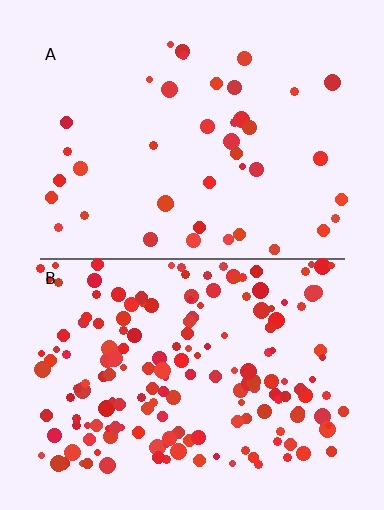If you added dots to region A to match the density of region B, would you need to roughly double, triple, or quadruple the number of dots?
Approximately quadruple.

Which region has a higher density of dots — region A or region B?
B (the bottom).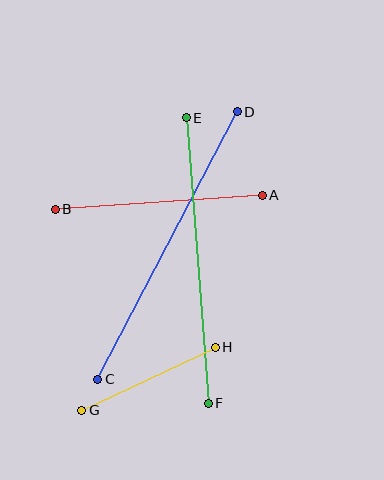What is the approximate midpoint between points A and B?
The midpoint is at approximately (159, 202) pixels.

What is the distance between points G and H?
The distance is approximately 148 pixels.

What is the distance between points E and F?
The distance is approximately 286 pixels.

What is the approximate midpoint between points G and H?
The midpoint is at approximately (149, 379) pixels.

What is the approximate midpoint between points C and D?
The midpoint is at approximately (168, 246) pixels.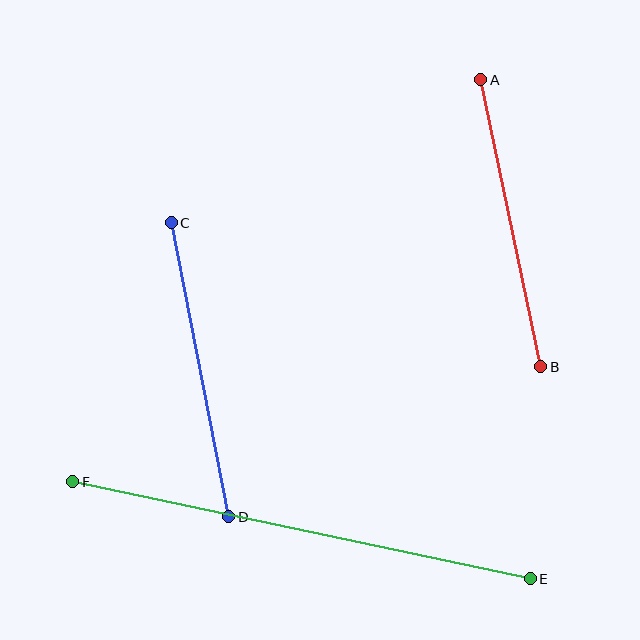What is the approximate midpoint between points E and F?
The midpoint is at approximately (301, 530) pixels.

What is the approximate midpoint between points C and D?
The midpoint is at approximately (200, 370) pixels.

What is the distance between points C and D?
The distance is approximately 300 pixels.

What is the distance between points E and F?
The distance is approximately 468 pixels.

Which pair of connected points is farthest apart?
Points E and F are farthest apart.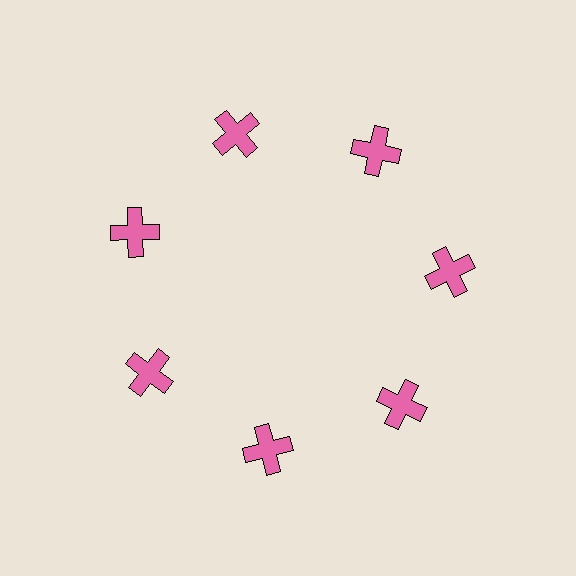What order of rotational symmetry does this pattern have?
This pattern has 7-fold rotational symmetry.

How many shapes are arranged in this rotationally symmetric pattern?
There are 7 shapes, arranged in 7 groups of 1.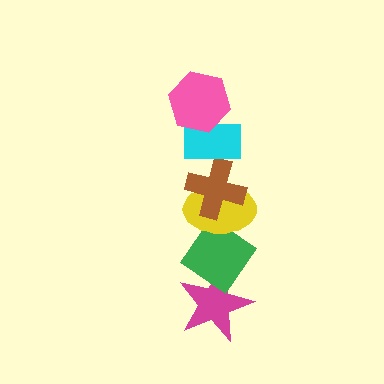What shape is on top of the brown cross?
The cyan rectangle is on top of the brown cross.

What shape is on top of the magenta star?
The green diamond is on top of the magenta star.